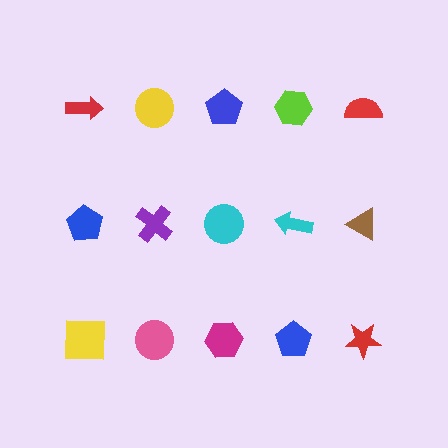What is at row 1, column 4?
A lime hexagon.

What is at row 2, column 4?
A cyan arrow.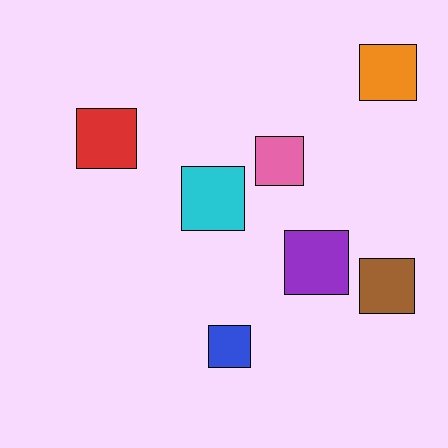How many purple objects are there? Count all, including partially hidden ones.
There is 1 purple object.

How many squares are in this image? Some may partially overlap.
There are 7 squares.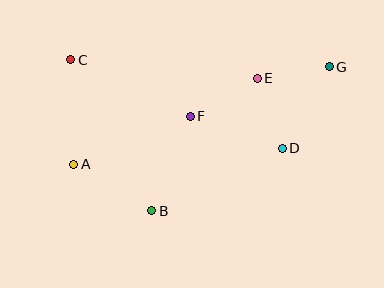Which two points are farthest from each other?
Points A and G are farthest from each other.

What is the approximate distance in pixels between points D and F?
The distance between D and F is approximately 97 pixels.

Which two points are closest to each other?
Points E and G are closest to each other.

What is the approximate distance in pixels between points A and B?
The distance between A and B is approximately 91 pixels.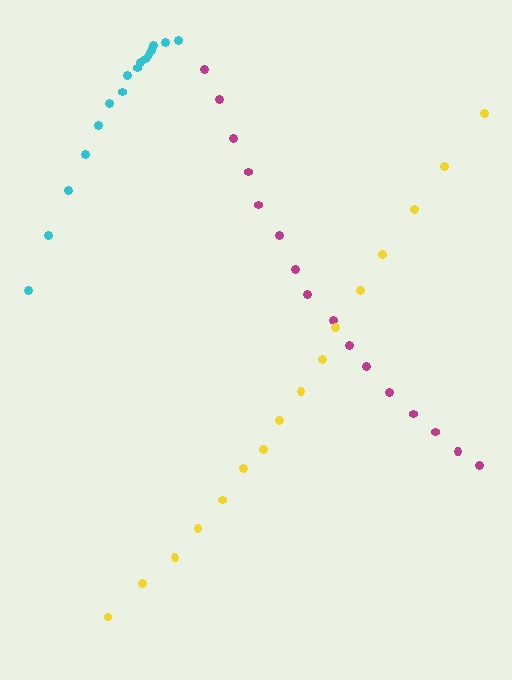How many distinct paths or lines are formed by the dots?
There are 3 distinct paths.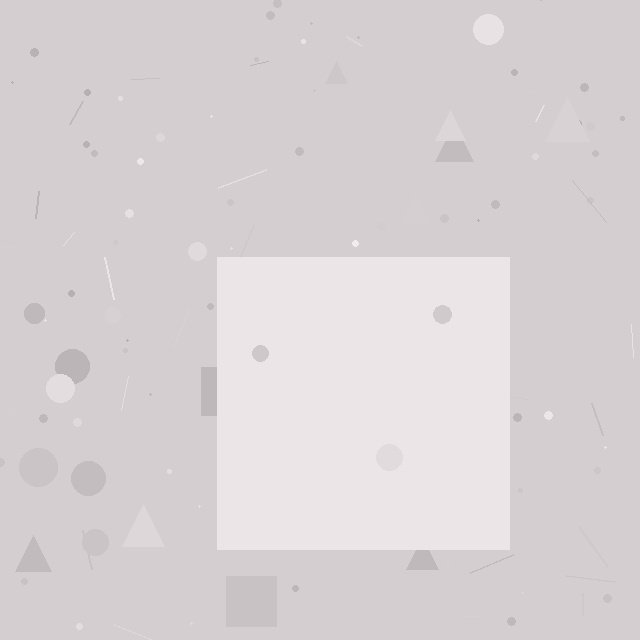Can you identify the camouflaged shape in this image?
The camouflaged shape is a square.